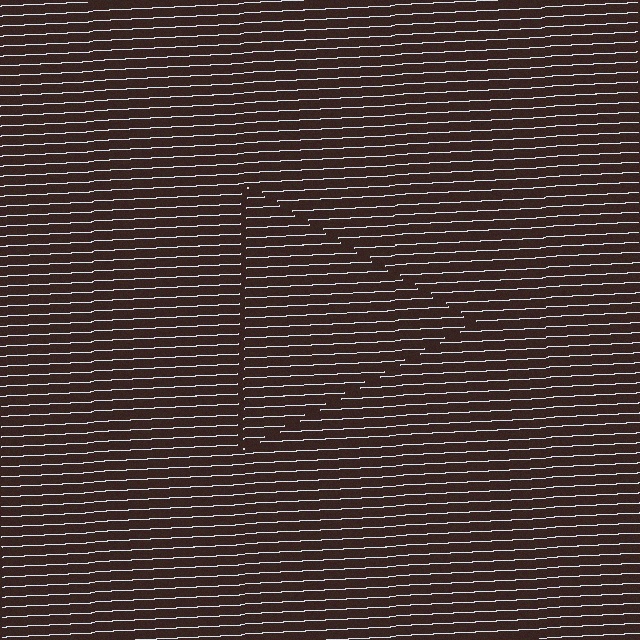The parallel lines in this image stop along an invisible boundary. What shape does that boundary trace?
An illusory triangle. The interior of the shape contains the same grating, shifted by half a period — the contour is defined by the phase discontinuity where line-ends from the inner and outer gratings abut.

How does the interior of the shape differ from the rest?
The interior of the shape contains the same grating, shifted by half a period — the contour is defined by the phase discontinuity where line-ends from the inner and outer gratings abut.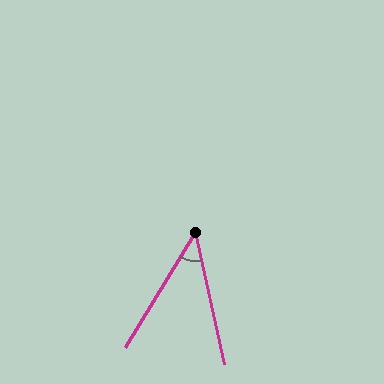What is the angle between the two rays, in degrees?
Approximately 44 degrees.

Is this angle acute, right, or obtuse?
It is acute.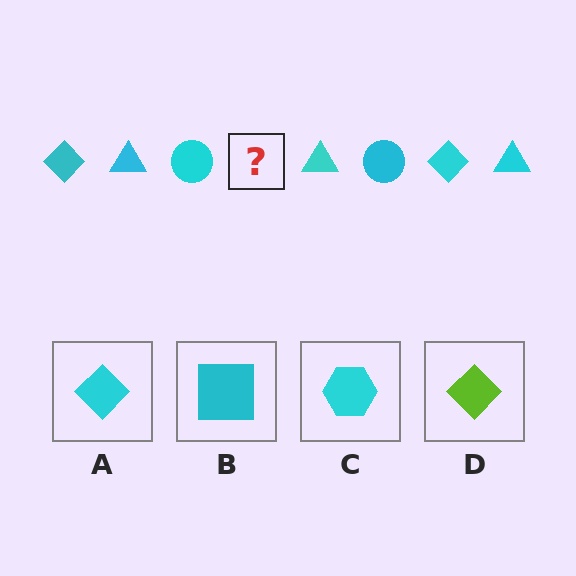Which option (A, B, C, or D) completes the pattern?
A.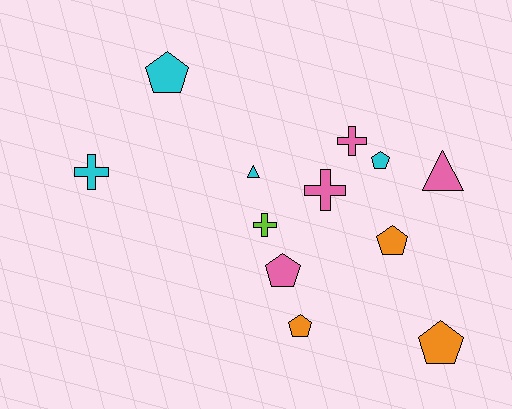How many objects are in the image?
There are 12 objects.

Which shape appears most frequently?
Pentagon, with 6 objects.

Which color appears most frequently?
Pink, with 4 objects.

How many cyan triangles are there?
There is 1 cyan triangle.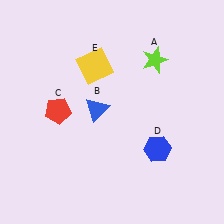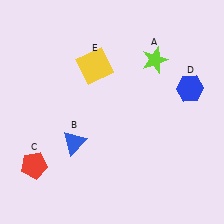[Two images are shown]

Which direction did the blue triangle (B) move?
The blue triangle (B) moved down.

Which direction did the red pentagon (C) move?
The red pentagon (C) moved down.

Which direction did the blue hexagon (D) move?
The blue hexagon (D) moved up.